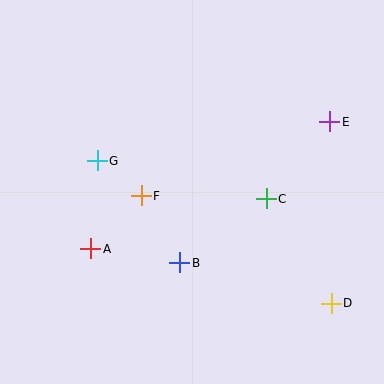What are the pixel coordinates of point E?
Point E is at (330, 122).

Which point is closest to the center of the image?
Point F at (141, 196) is closest to the center.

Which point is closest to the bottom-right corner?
Point D is closest to the bottom-right corner.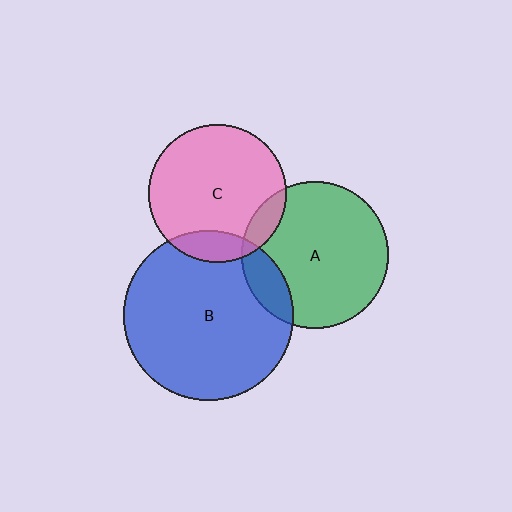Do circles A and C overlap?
Yes.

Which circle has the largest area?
Circle B (blue).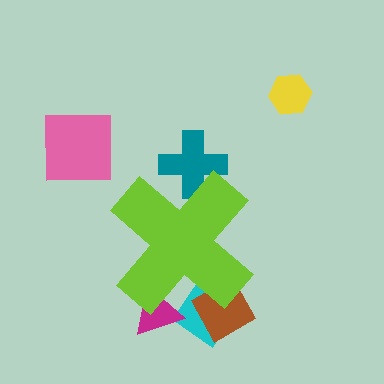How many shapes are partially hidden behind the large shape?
4 shapes are partially hidden.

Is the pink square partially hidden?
No, the pink square is fully visible.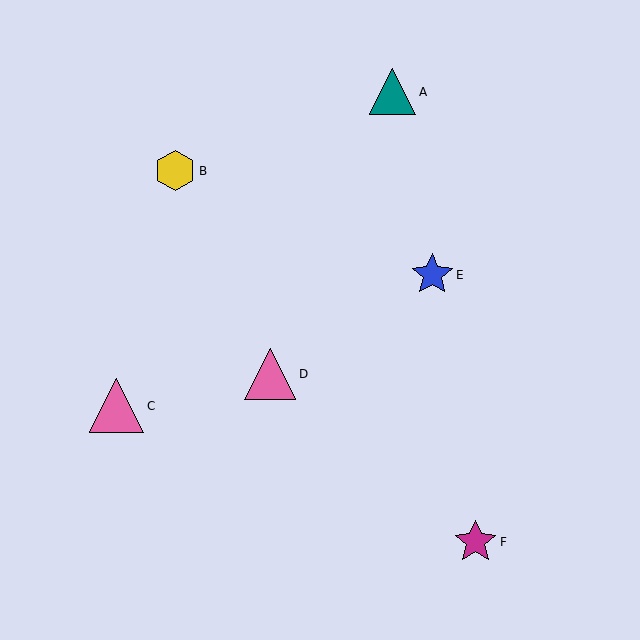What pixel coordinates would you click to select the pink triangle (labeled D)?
Click at (270, 374) to select the pink triangle D.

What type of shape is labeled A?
Shape A is a teal triangle.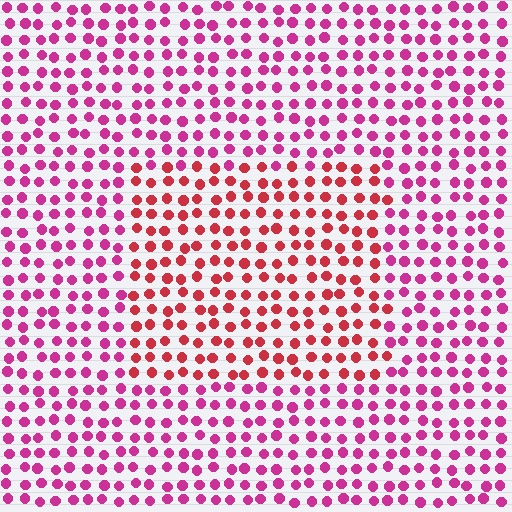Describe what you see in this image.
The image is filled with small magenta elements in a uniform arrangement. A rectangle-shaped region is visible where the elements are tinted to a slightly different hue, forming a subtle color boundary.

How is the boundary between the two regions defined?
The boundary is defined purely by a slight shift in hue (about 32 degrees). Spacing, size, and orientation are identical on both sides.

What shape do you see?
I see a rectangle.